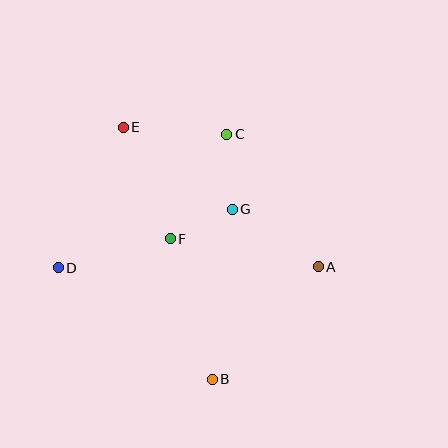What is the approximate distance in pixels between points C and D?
The distance between C and D is approximately 215 pixels.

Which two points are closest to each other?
Points F and G are closest to each other.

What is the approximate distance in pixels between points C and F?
The distance between C and F is approximately 119 pixels.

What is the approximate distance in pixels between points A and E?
The distance between A and E is approximately 240 pixels.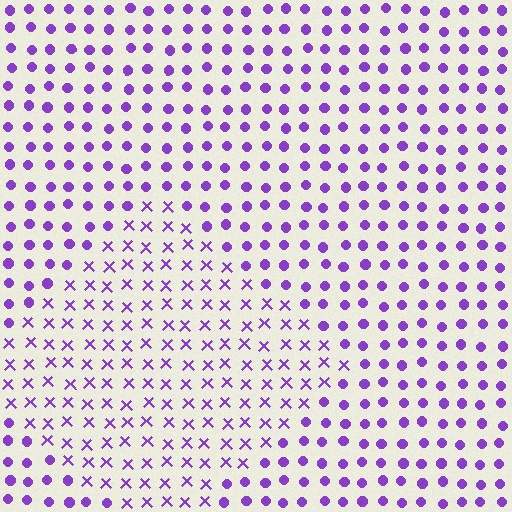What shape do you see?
I see a diamond.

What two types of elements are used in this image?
The image uses X marks inside the diamond region and circles outside it.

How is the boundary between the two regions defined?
The boundary is defined by a change in element shape: X marks inside vs. circles outside. All elements share the same color and spacing.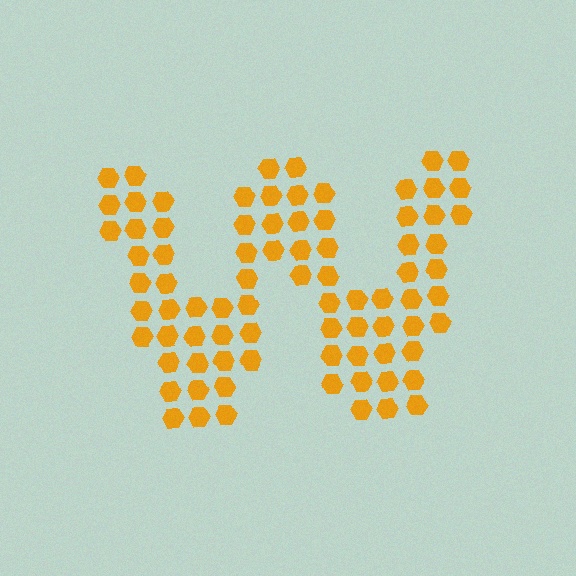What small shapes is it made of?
It is made of small hexagons.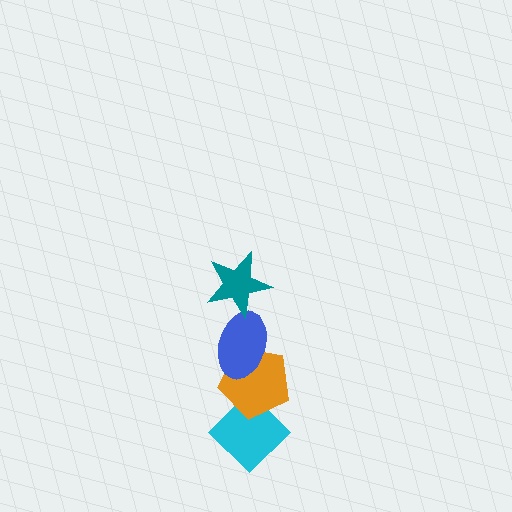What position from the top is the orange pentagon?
The orange pentagon is 3rd from the top.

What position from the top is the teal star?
The teal star is 1st from the top.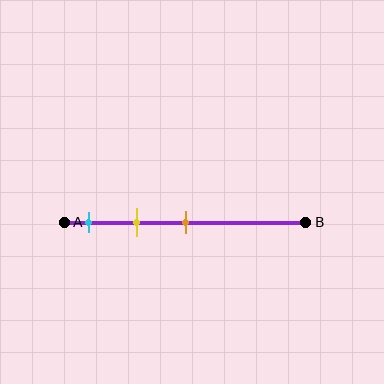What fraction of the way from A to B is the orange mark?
The orange mark is approximately 50% (0.5) of the way from A to B.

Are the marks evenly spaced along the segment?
Yes, the marks are approximately evenly spaced.